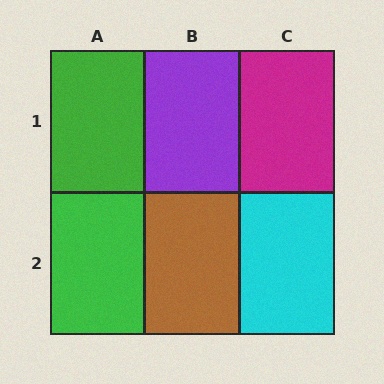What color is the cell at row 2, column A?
Green.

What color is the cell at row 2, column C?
Cyan.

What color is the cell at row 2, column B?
Brown.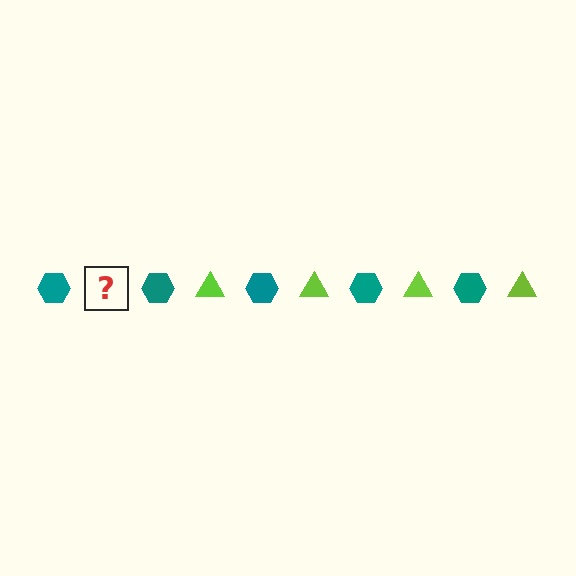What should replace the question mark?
The question mark should be replaced with a lime triangle.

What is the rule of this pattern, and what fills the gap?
The rule is that the pattern alternates between teal hexagon and lime triangle. The gap should be filled with a lime triangle.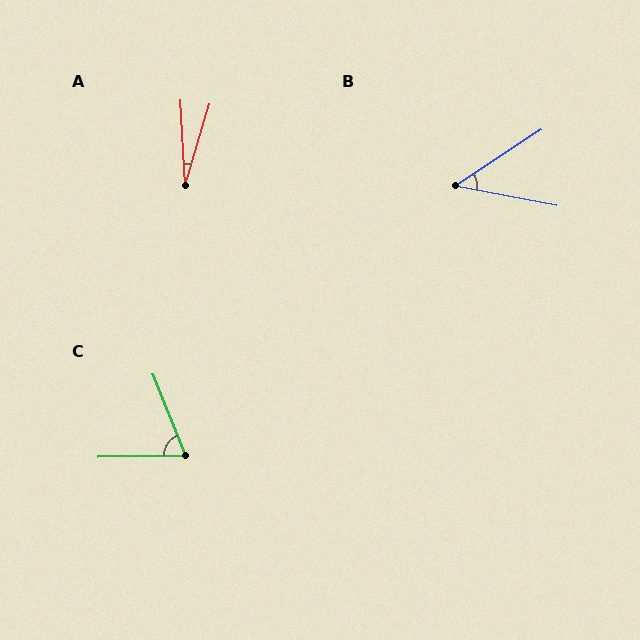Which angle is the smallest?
A, at approximately 20 degrees.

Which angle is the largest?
C, at approximately 69 degrees.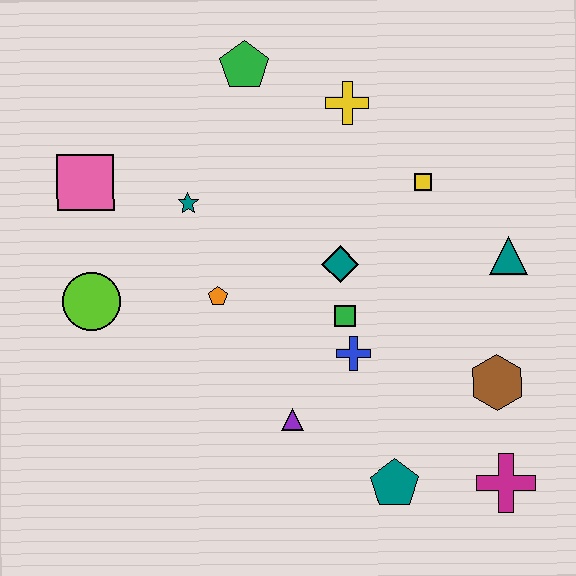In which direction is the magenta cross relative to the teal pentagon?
The magenta cross is to the right of the teal pentagon.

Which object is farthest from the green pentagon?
The magenta cross is farthest from the green pentagon.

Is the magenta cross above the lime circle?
No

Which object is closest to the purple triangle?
The blue cross is closest to the purple triangle.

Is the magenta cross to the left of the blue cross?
No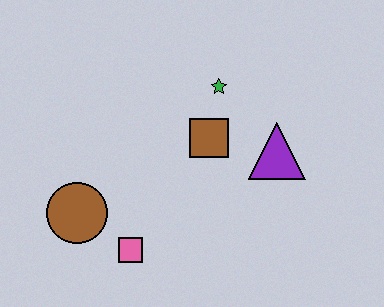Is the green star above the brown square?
Yes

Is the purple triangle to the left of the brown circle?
No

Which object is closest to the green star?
The brown square is closest to the green star.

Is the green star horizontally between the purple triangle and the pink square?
Yes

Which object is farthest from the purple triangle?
The brown circle is farthest from the purple triangle.